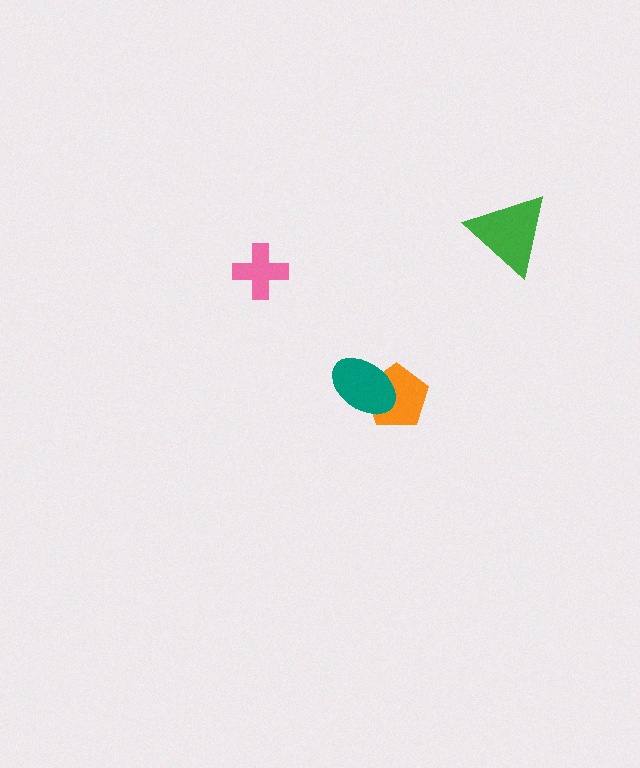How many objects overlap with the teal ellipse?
1 object overlaps with the teal ellipse.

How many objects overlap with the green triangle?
0 objects overlap with the green triangle.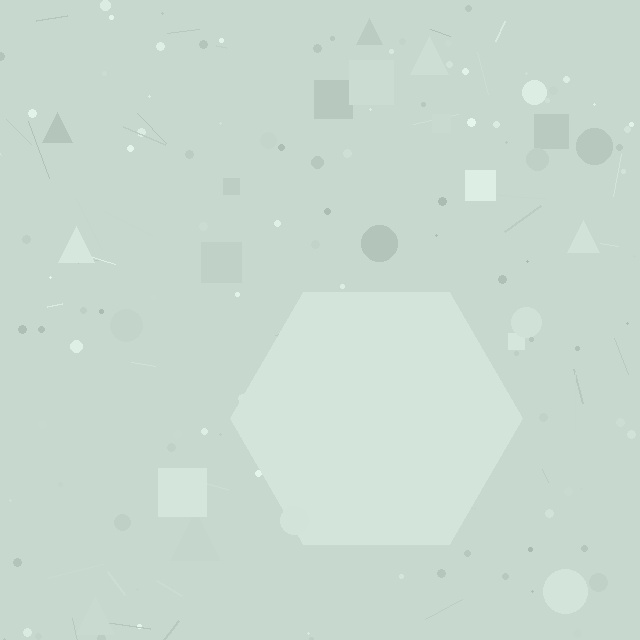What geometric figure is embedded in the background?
A hexagon is embedded in the background.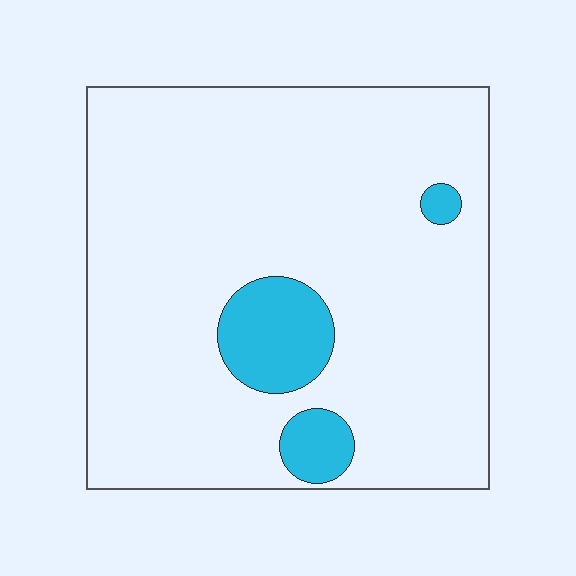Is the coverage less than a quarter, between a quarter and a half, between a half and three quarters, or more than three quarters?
Less than a quarter.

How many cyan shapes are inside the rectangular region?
3.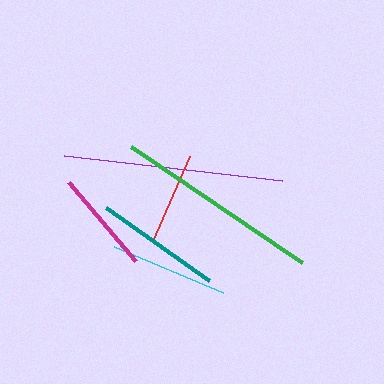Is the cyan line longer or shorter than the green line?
The green line is longer than the cyan line.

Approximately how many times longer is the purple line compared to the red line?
The purple line is approximately 2.4 times the length of the red line.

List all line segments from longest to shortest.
From longest to shortest: purple, green, teal, cyan, magenta, red.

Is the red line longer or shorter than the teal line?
The teal line is longer than the red line.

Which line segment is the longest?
The purple line is the longest at approximately 219 pixels.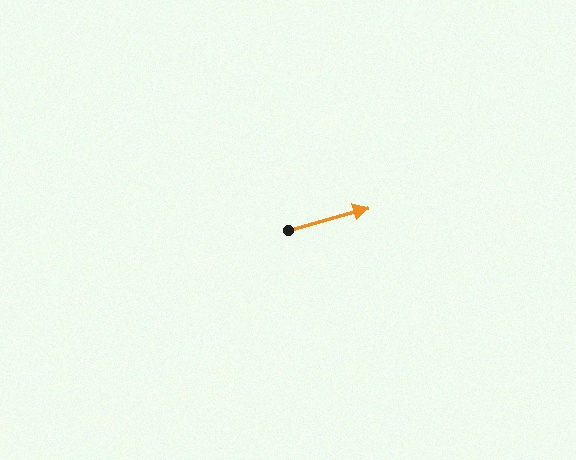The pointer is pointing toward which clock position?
Roughly 2 o'clock.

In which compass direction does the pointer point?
East.